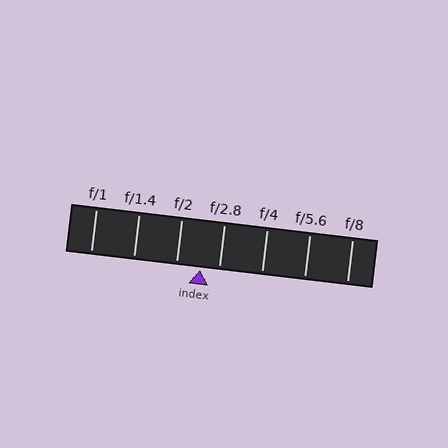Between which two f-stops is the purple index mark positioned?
The index mark is between f/2 and f/2.8.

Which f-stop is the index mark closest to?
The index mark is closest to f/2.8.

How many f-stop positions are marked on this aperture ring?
There are 7 f-stop positions marked.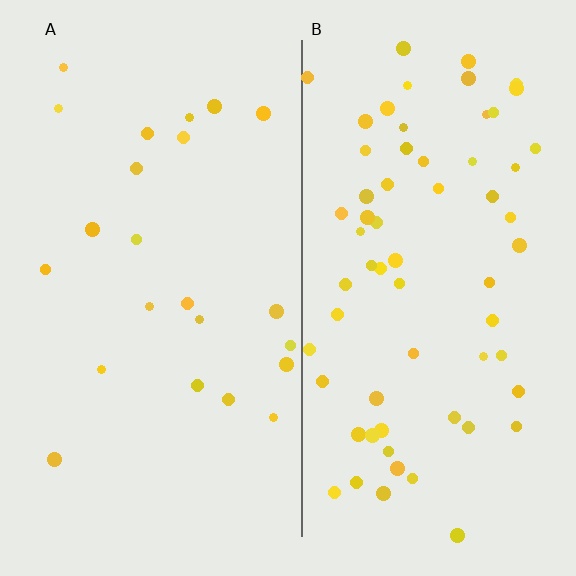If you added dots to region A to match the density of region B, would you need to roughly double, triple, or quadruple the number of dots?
Approximately triple.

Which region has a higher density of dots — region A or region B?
B (the right).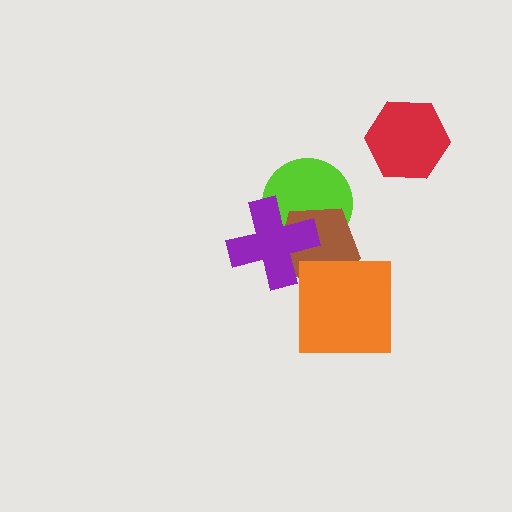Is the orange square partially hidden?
No, no other shape covers it.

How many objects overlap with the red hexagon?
0 objects overlap with the red hexagon.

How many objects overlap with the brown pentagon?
3 objects overlap with the brown pentagon.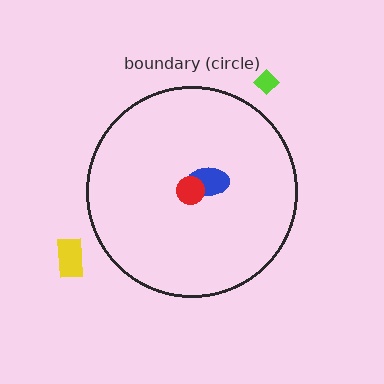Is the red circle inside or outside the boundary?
Inside.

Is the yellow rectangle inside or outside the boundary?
Outside.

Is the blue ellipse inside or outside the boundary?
Inside.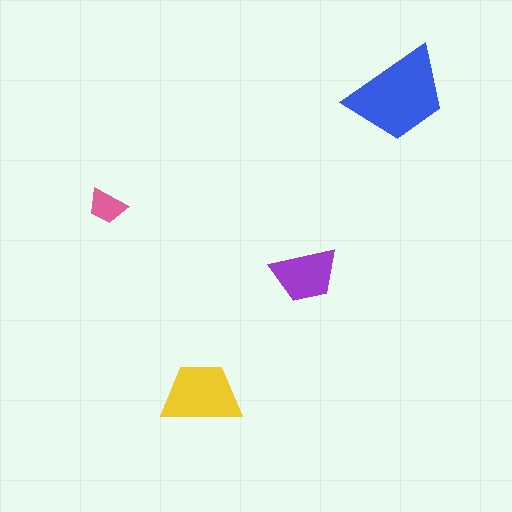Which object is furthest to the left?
The pink trapezoid is leftmost.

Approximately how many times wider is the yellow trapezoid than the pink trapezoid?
About 2 times wider.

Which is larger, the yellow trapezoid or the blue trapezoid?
The blue one.